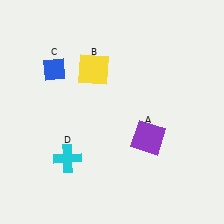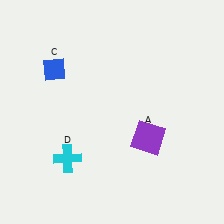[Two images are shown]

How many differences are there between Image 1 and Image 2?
There is 1 difference between the two images.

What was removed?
The yellow square (B) was removed in Image 2.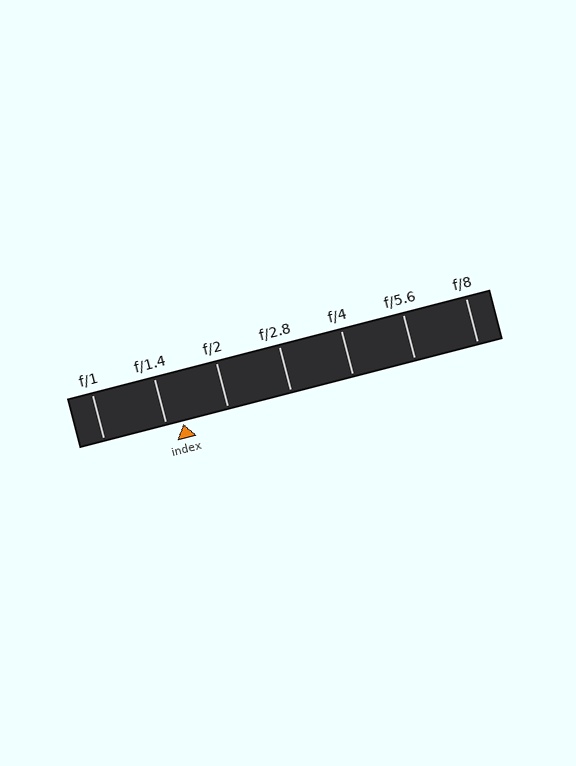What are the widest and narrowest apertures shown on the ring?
The widest aperture shown is f/1 and the narrowest is f/8.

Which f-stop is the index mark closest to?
The index mark is closest to f/1.4.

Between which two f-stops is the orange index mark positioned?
The index mark is between f/1.4 and f/2.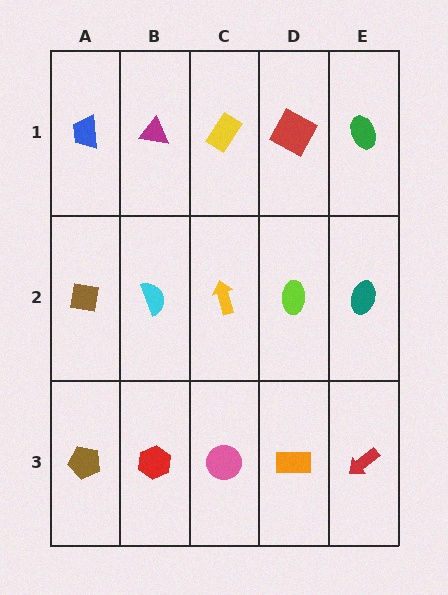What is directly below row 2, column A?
A brown pentagon.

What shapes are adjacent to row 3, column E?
A teal ellipse (row 2, column E), an orange rectangle (row 3, column D).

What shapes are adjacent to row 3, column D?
A lime ellipse (row 2, column D), a pink circle (row 3, column C), a red arrow (row 3, column E).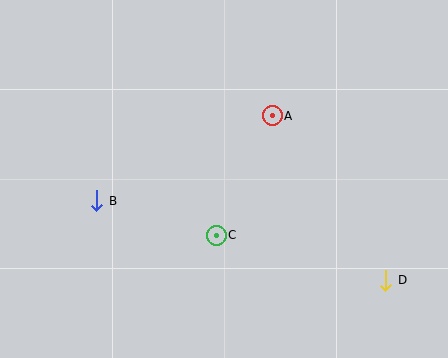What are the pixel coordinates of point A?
Point A is at (272, 116).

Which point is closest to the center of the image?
Point C at (216, 235) is closest to the center.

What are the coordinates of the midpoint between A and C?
The midpoint between A and C is at (244, 176).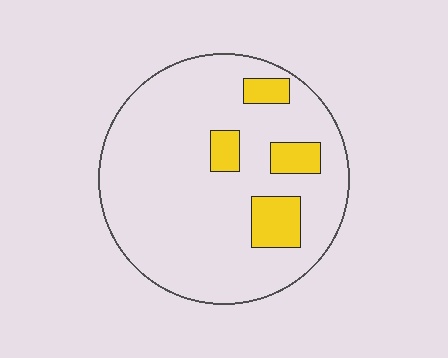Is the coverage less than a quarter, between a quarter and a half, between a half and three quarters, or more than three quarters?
Less than a quarter.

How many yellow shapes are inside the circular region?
4.